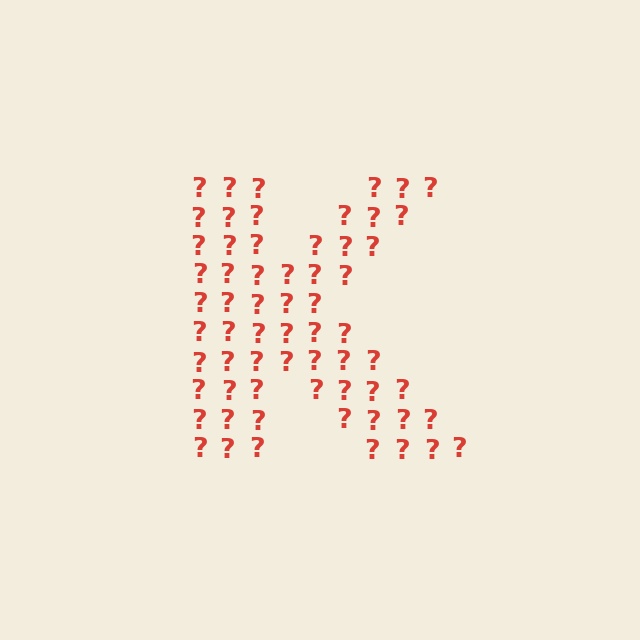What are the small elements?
The small elements are question marks.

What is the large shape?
The large shape is the letter K.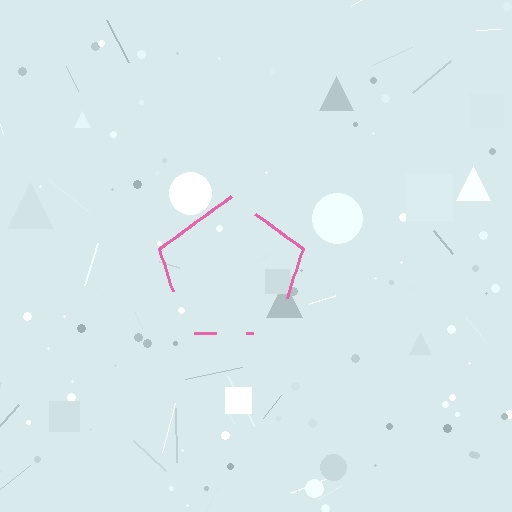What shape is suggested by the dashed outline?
The dashed outline suggests a pentagon.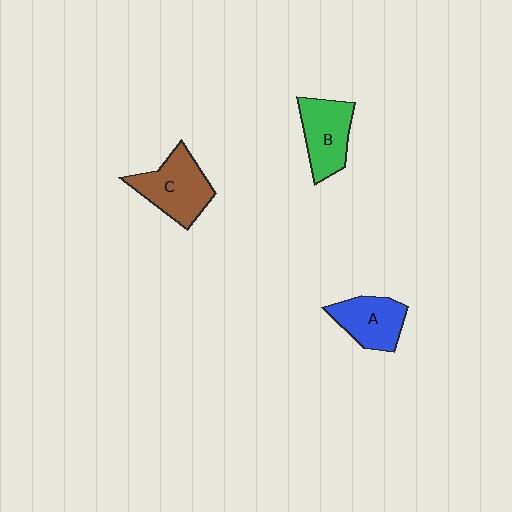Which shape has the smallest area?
Shape A (blue).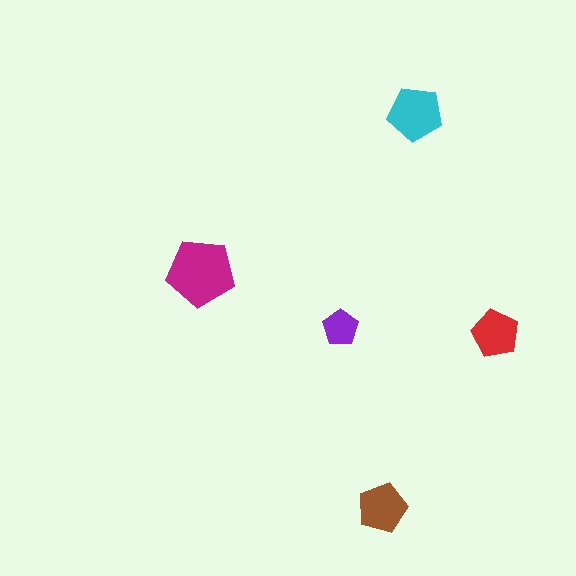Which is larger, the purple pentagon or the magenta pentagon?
The magenta one.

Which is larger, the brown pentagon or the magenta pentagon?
The magenta one.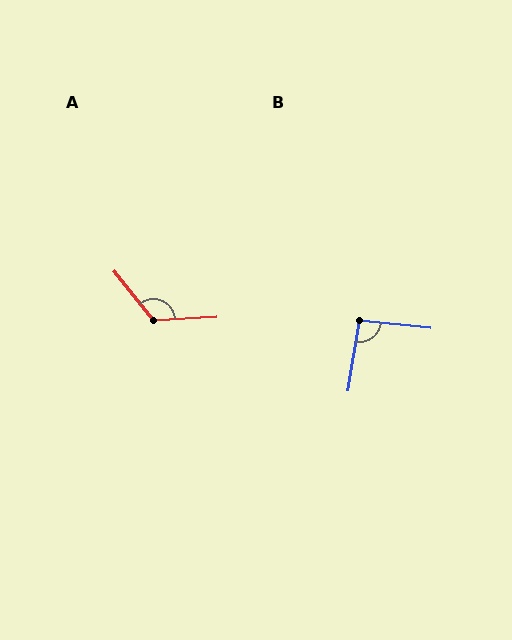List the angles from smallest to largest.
B (93°), A (126°).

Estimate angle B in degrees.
Approximately 93 degrees.